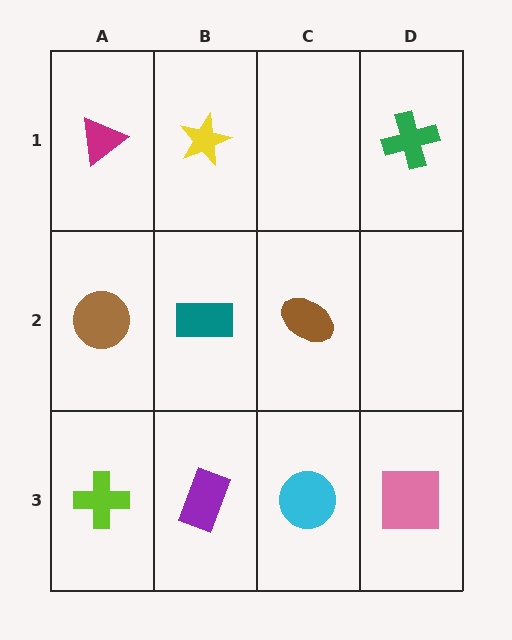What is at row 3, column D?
A pink square.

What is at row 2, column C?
A brown ellipse.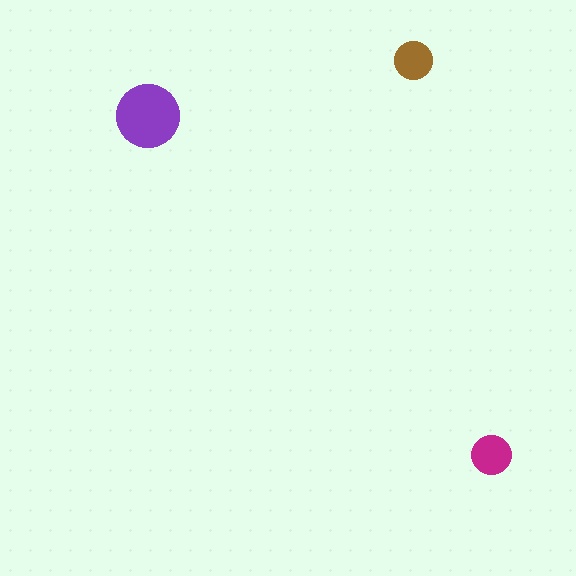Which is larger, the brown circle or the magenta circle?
The magenta one.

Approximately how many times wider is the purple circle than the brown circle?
About 1.5 times wider.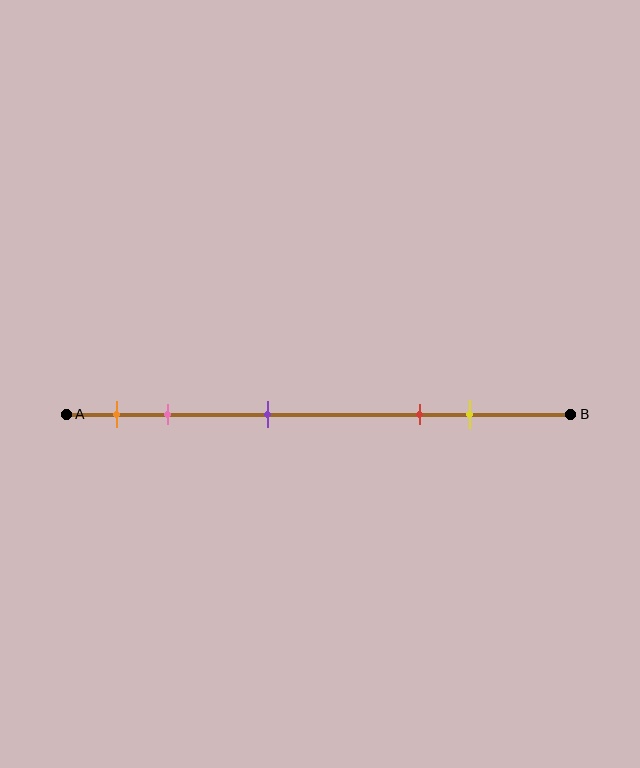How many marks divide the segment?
There are 5 marks dividing the segment.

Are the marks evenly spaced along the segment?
No, the marks are not evenly spaced.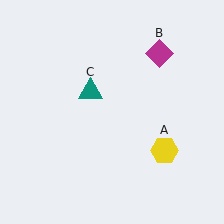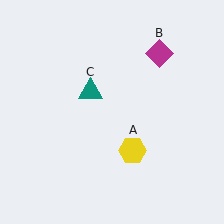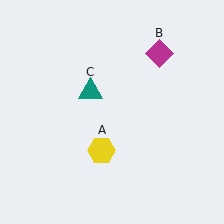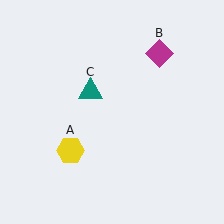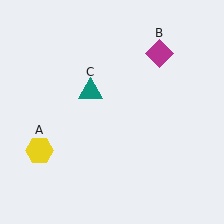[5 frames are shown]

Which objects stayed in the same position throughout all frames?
Magenta diamond (object B) and teal triangle (object C) remained stationary.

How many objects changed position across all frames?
1 object changed position: yellow hexagon (object A).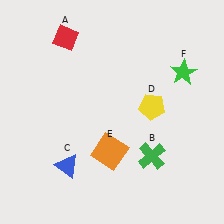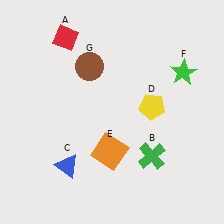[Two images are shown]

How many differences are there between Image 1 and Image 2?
There is 1 difference between the two images.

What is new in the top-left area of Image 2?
A brown circle (G) was added in the top-left area of Image 2.